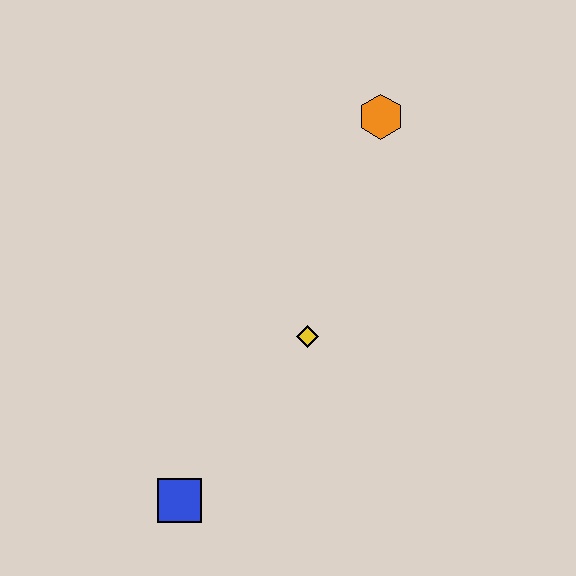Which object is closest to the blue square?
The yellow diamond is closest to the blue square.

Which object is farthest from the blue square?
The orange hexagon is farthest from the blue square.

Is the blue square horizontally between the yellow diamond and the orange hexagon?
No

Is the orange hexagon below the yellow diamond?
No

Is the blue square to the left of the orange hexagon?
Yes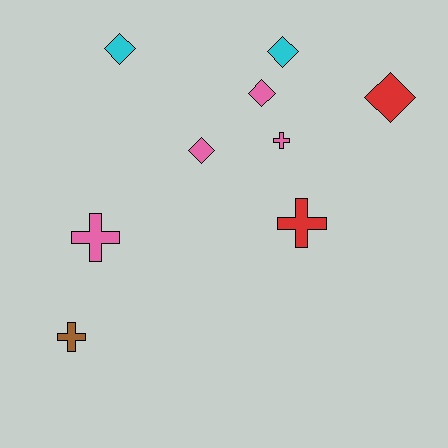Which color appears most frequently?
Pink, with 4 objects.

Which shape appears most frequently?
Diamond, with 5 objects.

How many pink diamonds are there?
There are 2 pink diamonds.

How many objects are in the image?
There are 9 objects.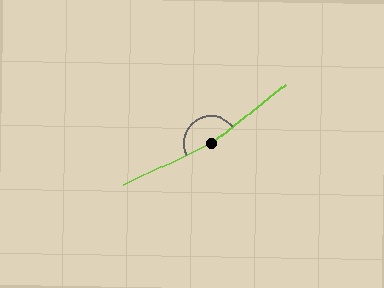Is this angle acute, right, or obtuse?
It is obtuse.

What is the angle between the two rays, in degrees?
Approximately 166 degrees.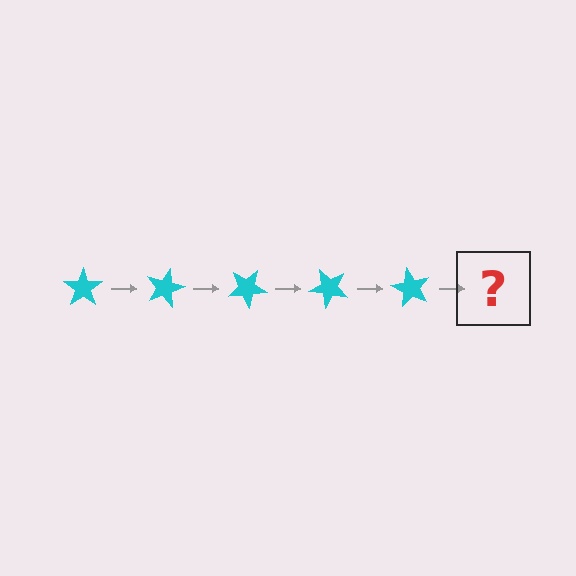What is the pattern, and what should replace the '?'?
The pattern is that the star rotates 15 degrees each step. The '?' should be a cyan star rotated 75 degrees.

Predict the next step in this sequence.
The next step is a cyan star rotated 75 degrees.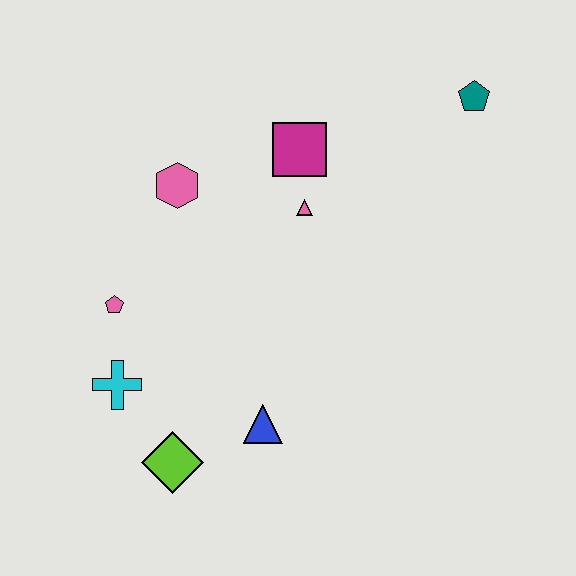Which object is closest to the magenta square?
The pink triangle is closest to the magenta square.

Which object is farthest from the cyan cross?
The teal pentagon is farthest from the cyan cross.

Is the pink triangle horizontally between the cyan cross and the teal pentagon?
Yes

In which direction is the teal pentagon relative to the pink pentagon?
The teal pentagon is to the right of the pink pentagon.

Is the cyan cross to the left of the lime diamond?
Yes